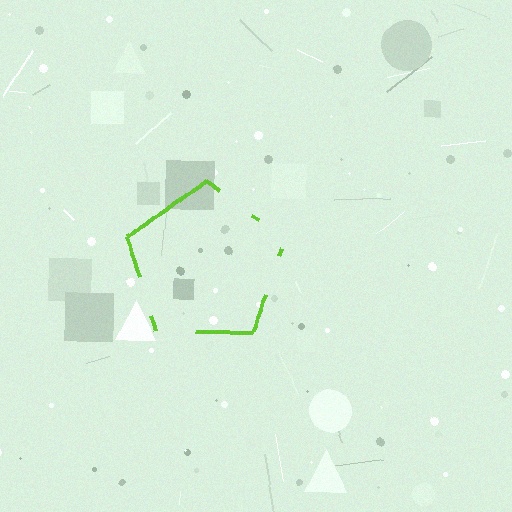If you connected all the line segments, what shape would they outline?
They would outline a pentagon.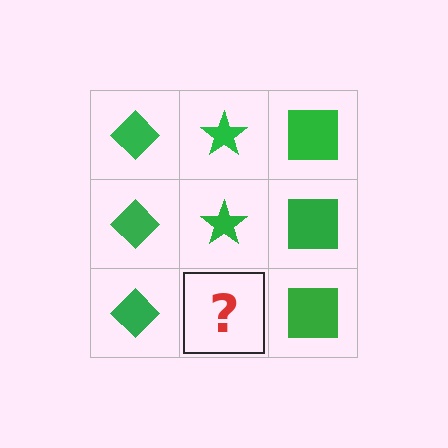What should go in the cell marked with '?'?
The missing cell should contain a green star.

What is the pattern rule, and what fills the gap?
The rule is that each column has a consistent shape. The gap should be filled with a green star.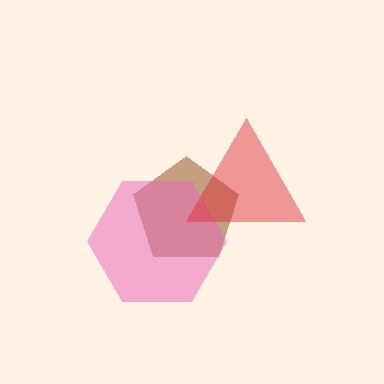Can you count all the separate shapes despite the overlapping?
Yes, there are 3 separate shapes.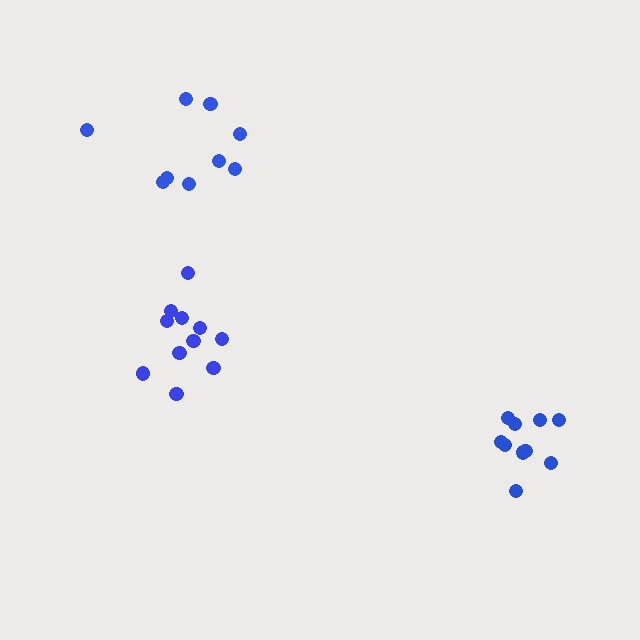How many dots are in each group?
Group 1: 9 dots, Group 2: 11 dots, Group 3: 10 dots (30 total).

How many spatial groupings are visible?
There are 3 spatial groupings.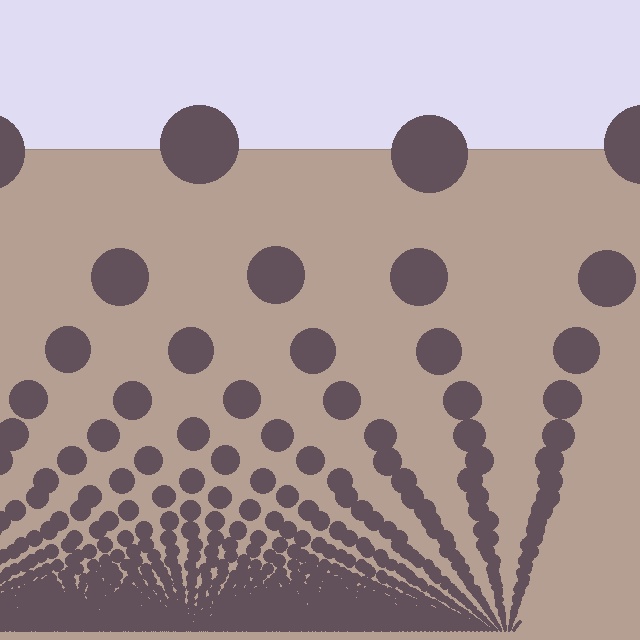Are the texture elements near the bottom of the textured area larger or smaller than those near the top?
Smaller. The gradient is inverted — elements near the bottom are smaller and denser.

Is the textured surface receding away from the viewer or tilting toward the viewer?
The surface appears to tilt toward the viewer. Texture elements get larger and sparser toward the top.